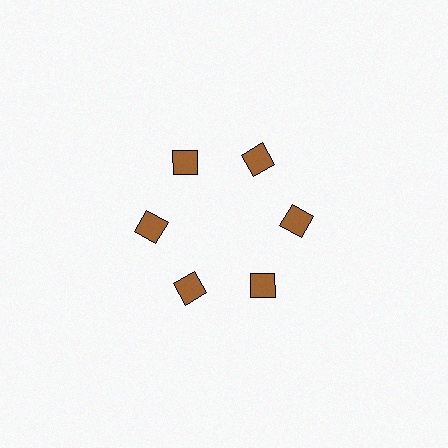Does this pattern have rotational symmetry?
Yes, this pattern has 6-fold rotational symmetry. It looks the same after rotating 60 degrees around the center.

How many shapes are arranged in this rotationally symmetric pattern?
There are 6 shapes, arranged in 6 groups of 1.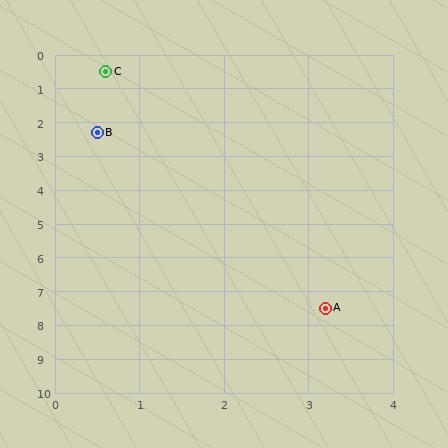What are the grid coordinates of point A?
Point A is at approximately (3.2, 7.5).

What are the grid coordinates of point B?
Point B is at approximately (0.5, 2.3).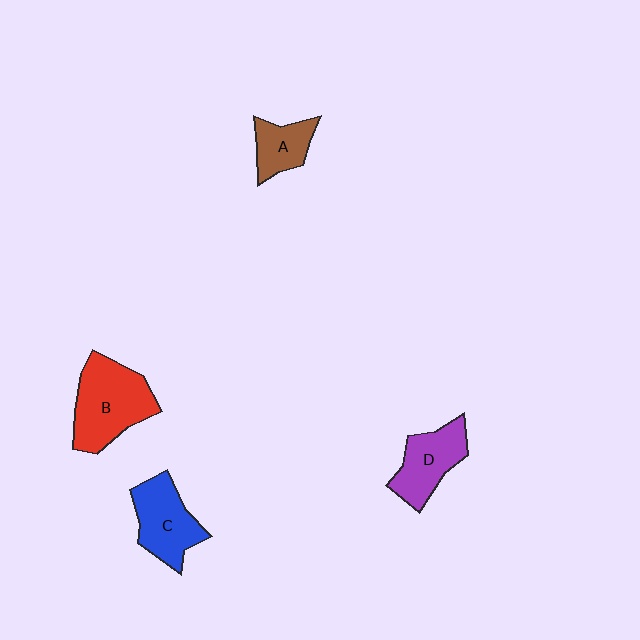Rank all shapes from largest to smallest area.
From largest to smallest: B (red), C (blue), D (purple), A (brown).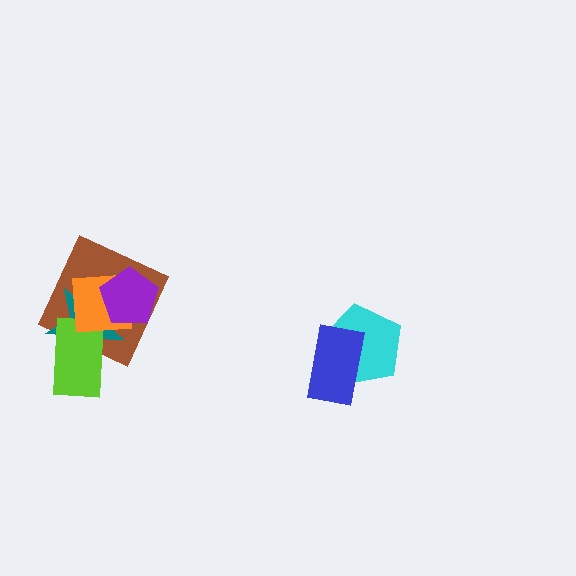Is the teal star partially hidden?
Yes, it is partially covered by another shape.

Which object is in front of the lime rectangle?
The orange square is in front of the lime rectangle.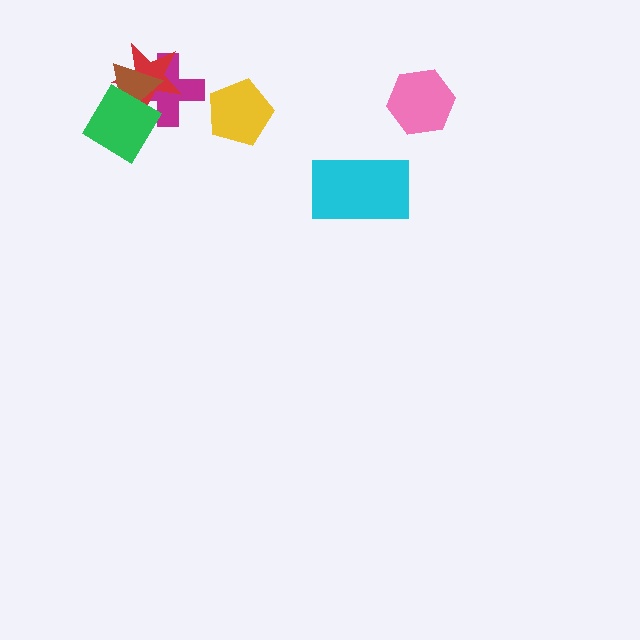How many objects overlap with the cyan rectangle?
0 objects overlap with the cyan rectangle.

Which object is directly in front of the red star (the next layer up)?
The brown triangle is directly in front of the red star.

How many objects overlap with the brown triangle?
3 objects overlap with the brown triangle.